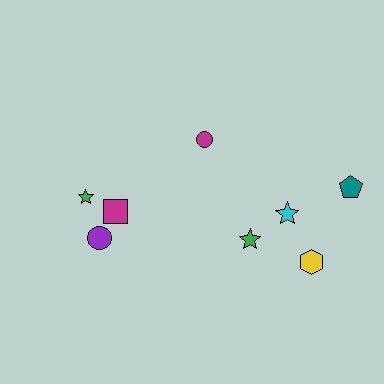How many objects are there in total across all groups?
There are 8 objects.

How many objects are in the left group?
There are 3 objects.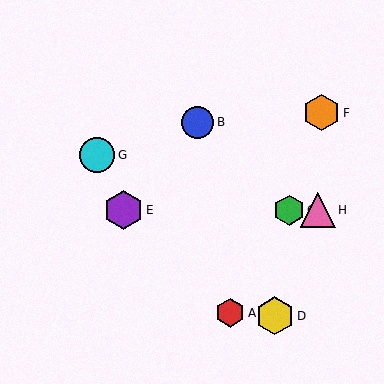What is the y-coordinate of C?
Object C is at y≈210.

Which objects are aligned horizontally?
Objects C, E, H are aligned horizontally.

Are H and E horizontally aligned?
Yes, both are at y≈210.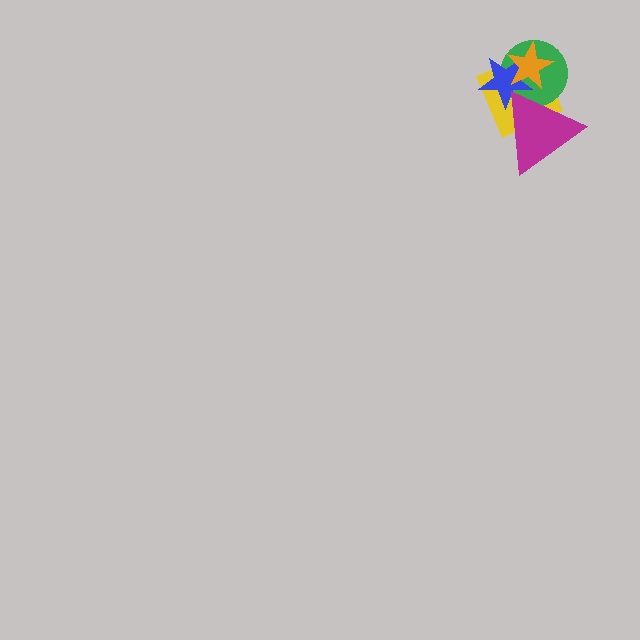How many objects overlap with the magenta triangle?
4 objects overlap with the magenta triangle.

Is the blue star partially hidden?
Yes, it is partially covered by another shape.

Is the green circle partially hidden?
Yes, it is partially covered by another shape.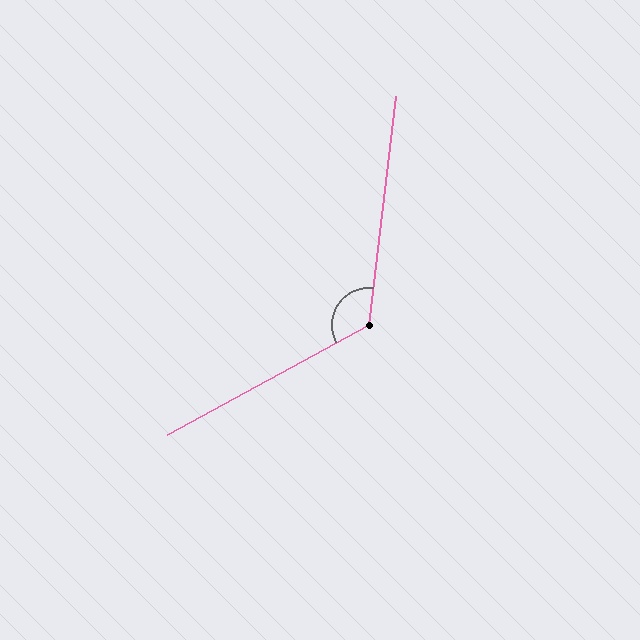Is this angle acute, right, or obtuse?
It is obtuse.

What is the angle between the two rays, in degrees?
Approximately 125 degrees.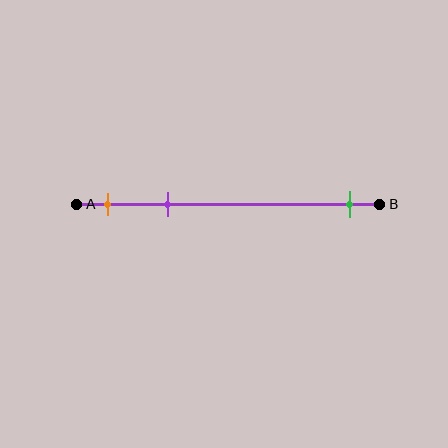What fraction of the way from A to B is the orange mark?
The orange mark is approximately 10% (0.1) of the way from A to B.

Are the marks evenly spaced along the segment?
No, the marks are not evenly spaced.